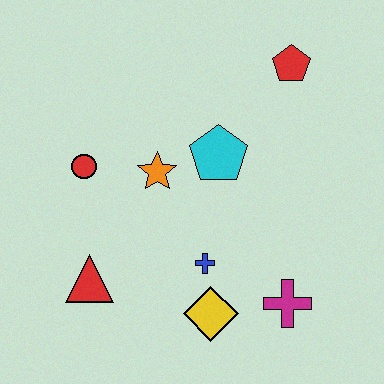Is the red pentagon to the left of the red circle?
No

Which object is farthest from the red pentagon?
The red triangle is farthest from the red pentagon.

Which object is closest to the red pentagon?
The cyan pentagon is closest to the red pentagon.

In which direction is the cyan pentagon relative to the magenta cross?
The cyan pentagon is above the magenta cross.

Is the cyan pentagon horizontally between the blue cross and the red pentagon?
Yes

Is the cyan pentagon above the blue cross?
Yes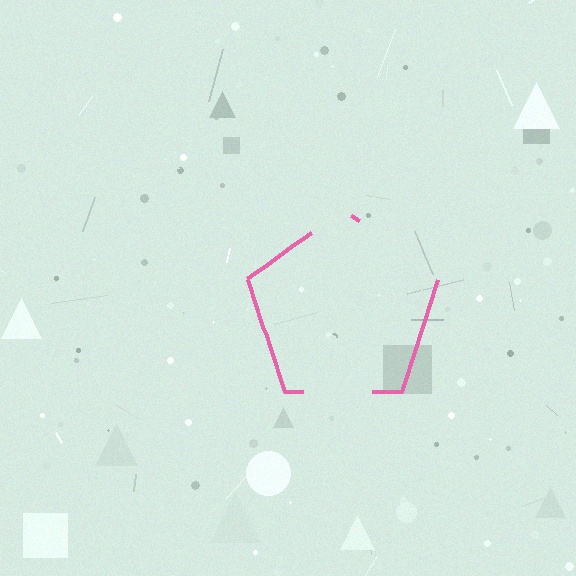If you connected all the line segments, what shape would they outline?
They would outline a pentagon.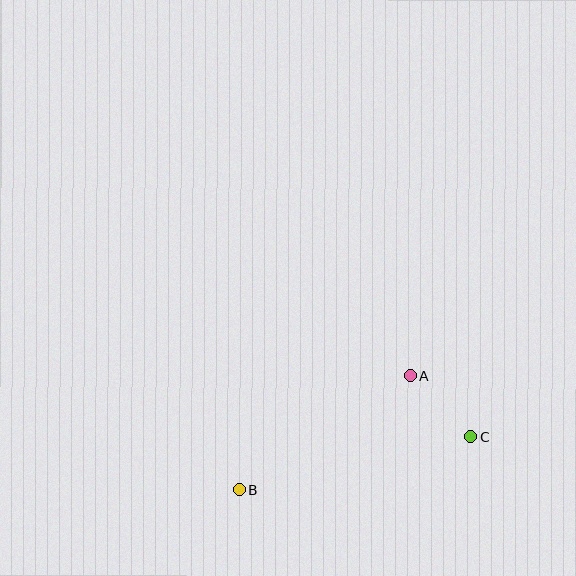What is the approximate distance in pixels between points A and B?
The distance between A and B is approximately 205 pixels.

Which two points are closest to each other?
Points A and C are closest to each other.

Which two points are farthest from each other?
Points B and C are farthest from each other.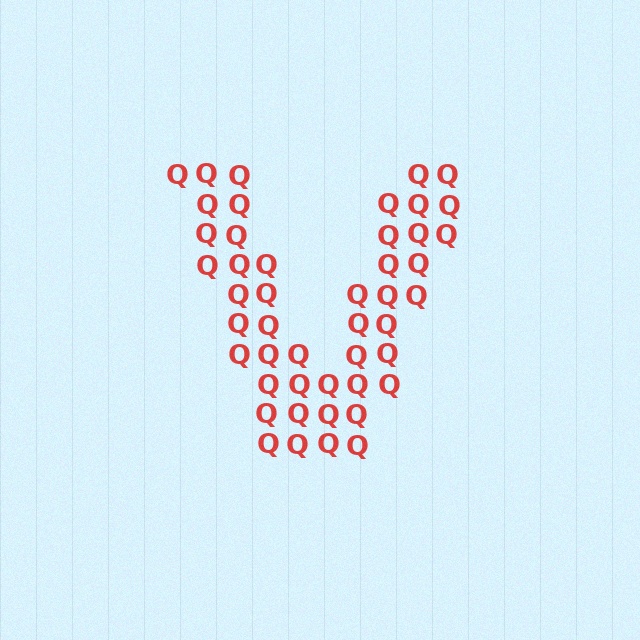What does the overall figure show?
The overall figure shows the letter V.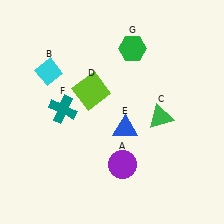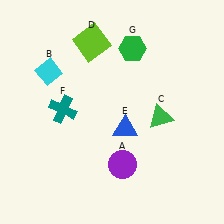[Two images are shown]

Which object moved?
The lime square (D) moved up.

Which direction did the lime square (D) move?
The lime square (D) moved up.